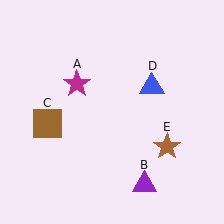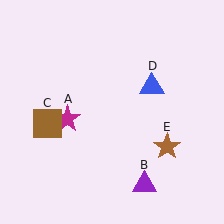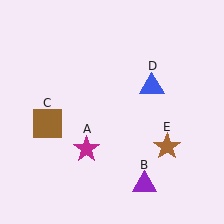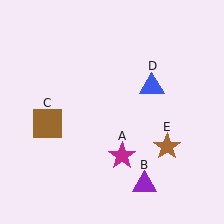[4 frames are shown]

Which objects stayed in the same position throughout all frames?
Purple triangle (object B) and brown square (object C) and blue triangle (object D) and brown star (object E) remained stationary.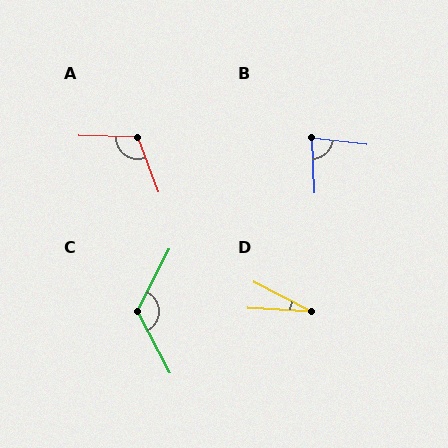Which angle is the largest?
C, at approximately 125 degrees.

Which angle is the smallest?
D, at approximately 24 degrees.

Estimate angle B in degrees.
Approximately 81 degrees.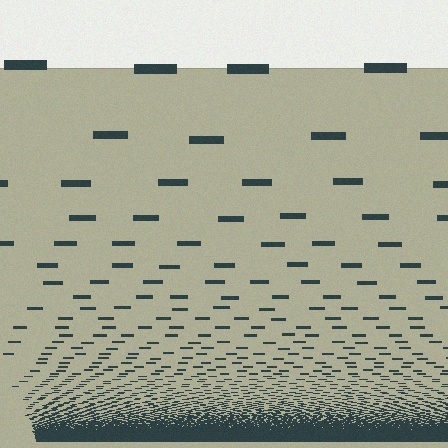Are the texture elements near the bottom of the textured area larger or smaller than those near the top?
Smaller. The gradient is inverted — elements near the bottom are smaller and denser.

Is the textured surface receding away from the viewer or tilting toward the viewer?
The surface appears to tilt toward the viewer. Texture elements get larger and sparser toward the top.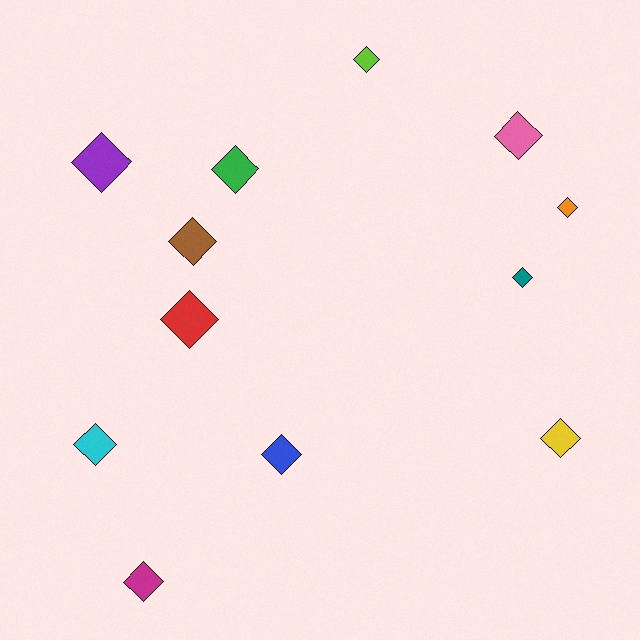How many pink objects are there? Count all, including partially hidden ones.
There is 1 pink object.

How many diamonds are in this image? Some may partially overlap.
There are 12 diamonds.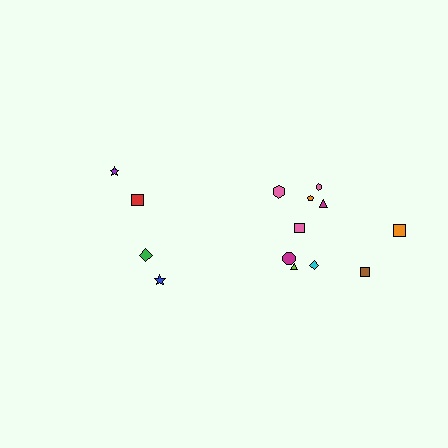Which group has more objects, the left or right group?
The right group.